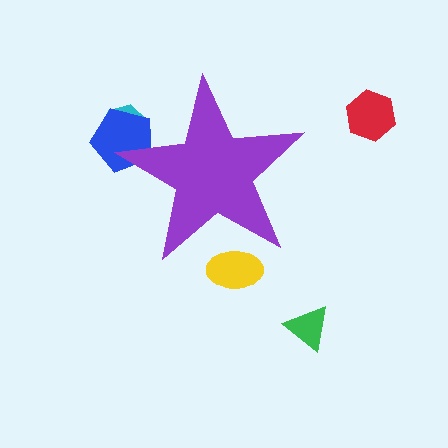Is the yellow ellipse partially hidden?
Yes, the yellow ellipse is partially hidden behind the purple star.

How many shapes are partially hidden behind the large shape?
3 shapes are partially hidden.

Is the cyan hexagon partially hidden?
Yes, the cyan hexagon is partially hidden behind the purple star.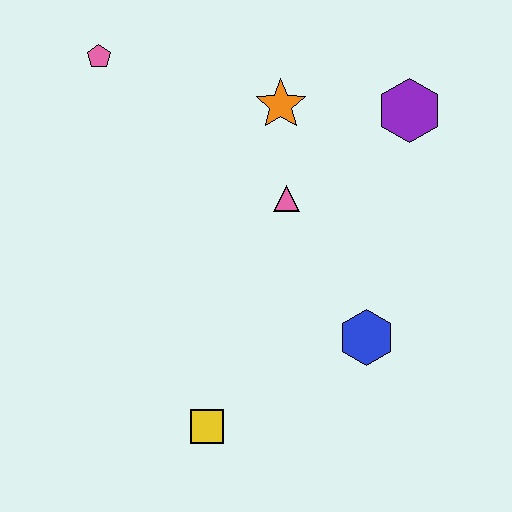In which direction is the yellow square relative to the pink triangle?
The yellow square is below the pink triangle.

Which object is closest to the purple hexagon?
The orange star is closest to the purple hexagon.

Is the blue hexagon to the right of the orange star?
Yes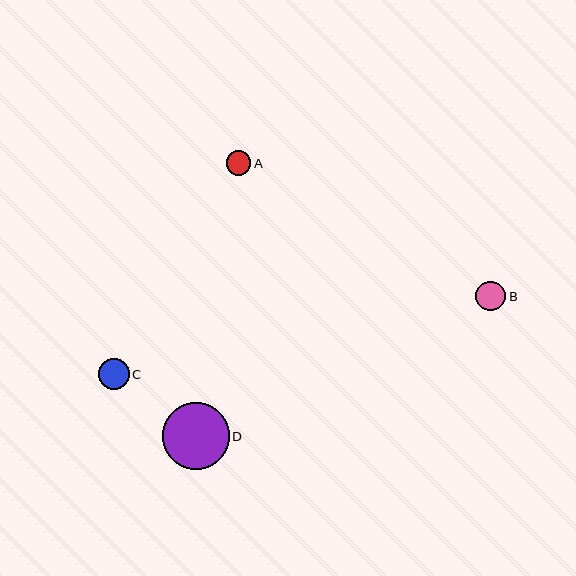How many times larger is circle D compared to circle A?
Circle D is approximately 2.7 times the size of circle A.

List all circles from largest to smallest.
From largest to smallest: D, C, B, A.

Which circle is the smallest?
Circle A is the smallest with a size of approximately 25 pixels.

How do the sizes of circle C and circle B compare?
Circle C and circle B are approximately the same size.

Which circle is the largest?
Circle D is the largest with a size of approximately 67 pixels.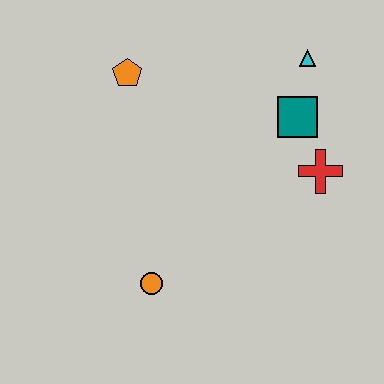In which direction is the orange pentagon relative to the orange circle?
The orange pentagon is above the orange circle.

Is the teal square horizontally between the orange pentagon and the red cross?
Yes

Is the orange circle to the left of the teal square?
Yes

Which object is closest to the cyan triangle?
The teal square is closest to the cyan triangle.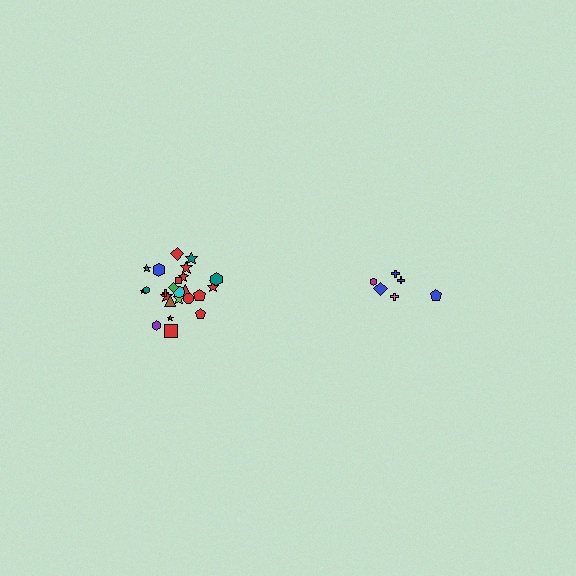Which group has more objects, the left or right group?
The left group.